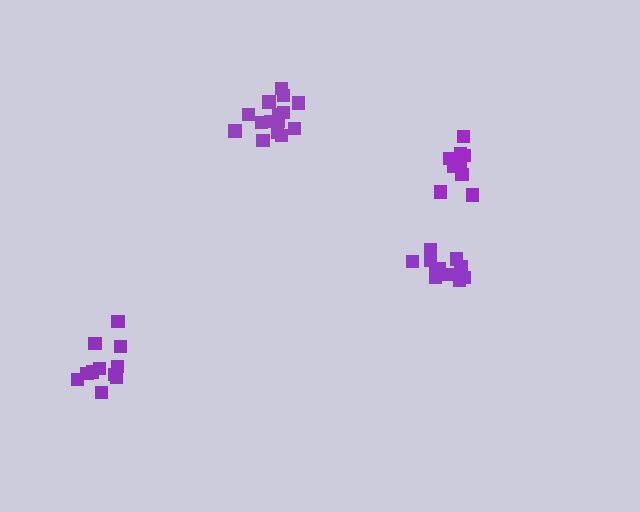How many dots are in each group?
Group 1: 13 dots, Group 2: 15 dots, Group 3: 9 dots, Group 4: 11 dots (48 total).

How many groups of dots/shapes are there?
There are 4 groups.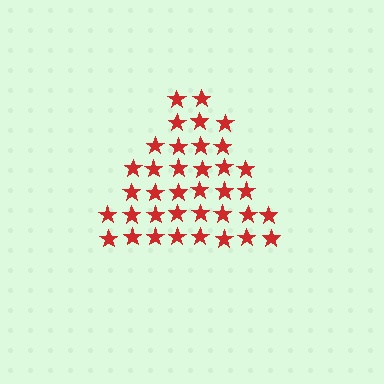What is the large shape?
The large shape is a triangle.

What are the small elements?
The small elements are stars.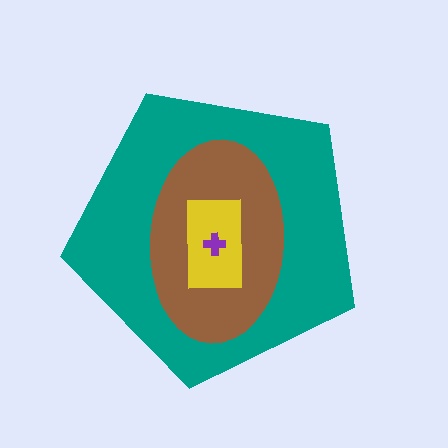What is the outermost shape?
The teal pentagon.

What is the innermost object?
The purple cross.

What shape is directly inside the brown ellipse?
The yellow rectangle.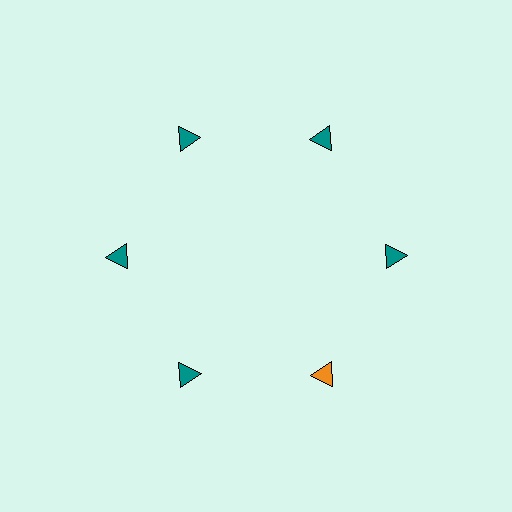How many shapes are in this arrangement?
There are 6 shapes arranged in a ring pattern.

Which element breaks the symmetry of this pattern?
The orange triangle at roughly the 5 o'clock position breaks the symmetry. All other shapes are teal triangles.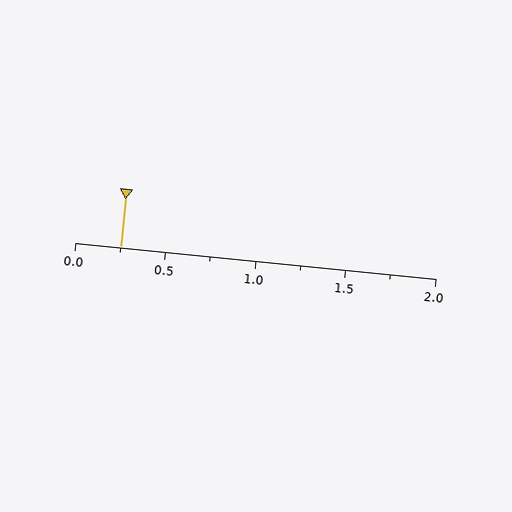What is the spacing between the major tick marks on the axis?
The major ticks are spaced 0.5 apart.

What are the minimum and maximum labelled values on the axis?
The axis runs from 0.0 to 2.0.